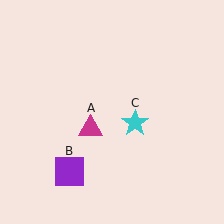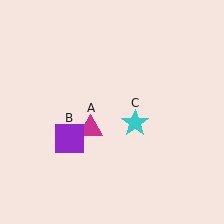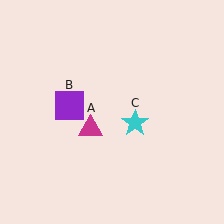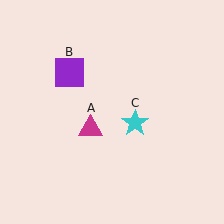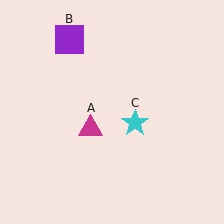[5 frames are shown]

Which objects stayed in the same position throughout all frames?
Magenta triangle (object A) and cyan star (object C) remained stationary.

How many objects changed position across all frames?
1 object changed position: purple square (object B).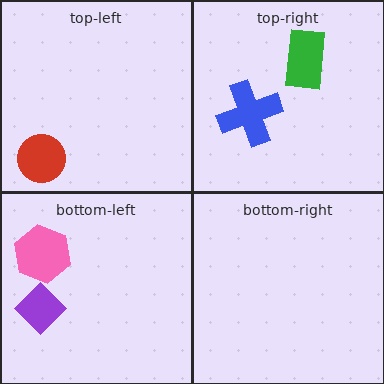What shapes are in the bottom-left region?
The pink hexagon, the purple diamond.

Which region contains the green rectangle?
The top-right region.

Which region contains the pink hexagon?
The bottom-left region.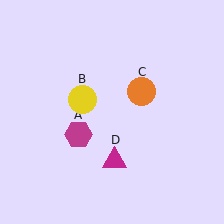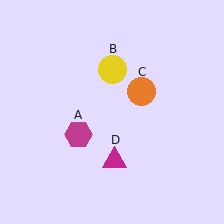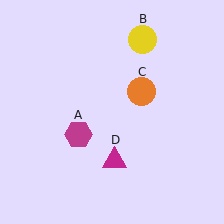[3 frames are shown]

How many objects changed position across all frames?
1 object changed position: yellow circle (object B).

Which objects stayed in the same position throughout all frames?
Magenta hexagon (object A) and orange circle (object C) and magenta triangle (object D) remained stationary.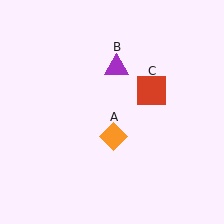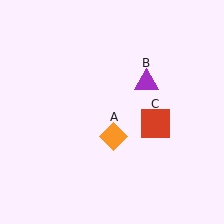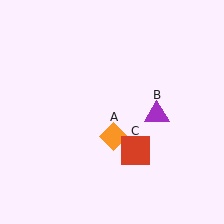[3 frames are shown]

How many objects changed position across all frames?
2 objects changed position: purple triangle (object B), red square (object C).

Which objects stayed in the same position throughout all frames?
Orange diamond (object A) remained stationary.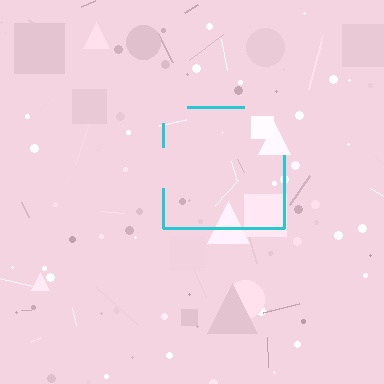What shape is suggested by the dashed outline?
The dashed outline suggests a square.